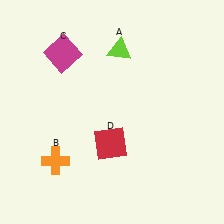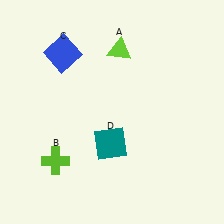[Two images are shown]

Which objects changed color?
B changed from orange to lime. C changed from magenta to blue. D changed from red to teal.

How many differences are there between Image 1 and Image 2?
There are 3 differences between the two images.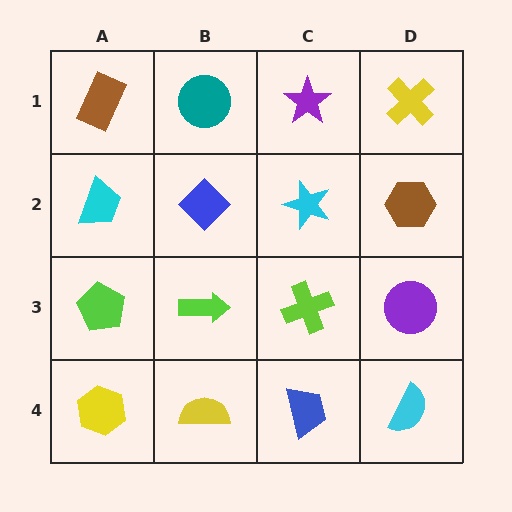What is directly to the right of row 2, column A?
A blue diamond.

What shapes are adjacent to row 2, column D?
A yellow cross (row 1, column D), a purple circle (row 3, column D), a cyan star (row 2, column C).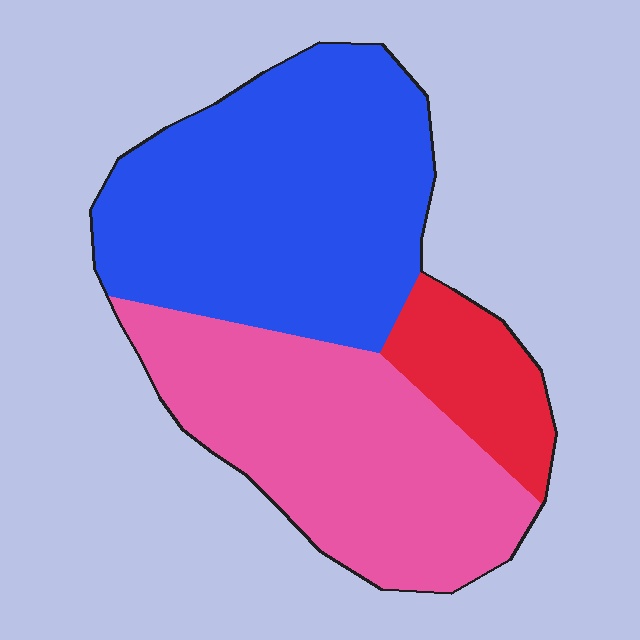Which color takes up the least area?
Red, at roughly 10%.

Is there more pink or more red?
Pink.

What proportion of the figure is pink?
Pink takes up about two fifths (2/5) of the figure.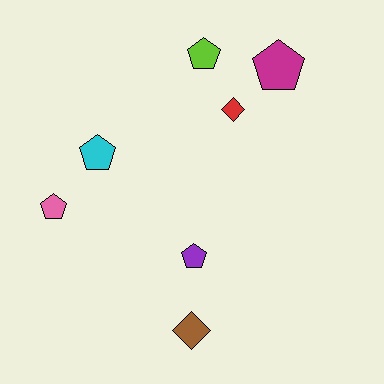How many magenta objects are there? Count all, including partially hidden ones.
There is 1 magenta object.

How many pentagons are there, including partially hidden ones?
There are 5 pentagons.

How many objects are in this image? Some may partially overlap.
There are 7 objects.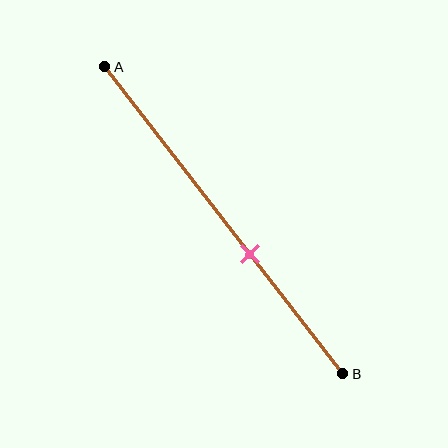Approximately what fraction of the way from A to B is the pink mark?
The pink mark is approximately 60% of the way from A to B.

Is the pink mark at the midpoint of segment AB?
No, the mark is at about 60% from A, not at the 50% midpoint.